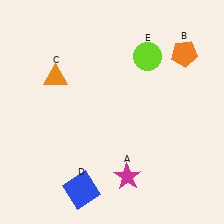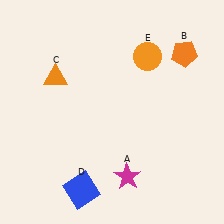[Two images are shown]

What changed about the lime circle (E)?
In Image 1, E is lime. In Image 2, it changed to orange.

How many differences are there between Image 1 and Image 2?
There is 1 difference between the two images.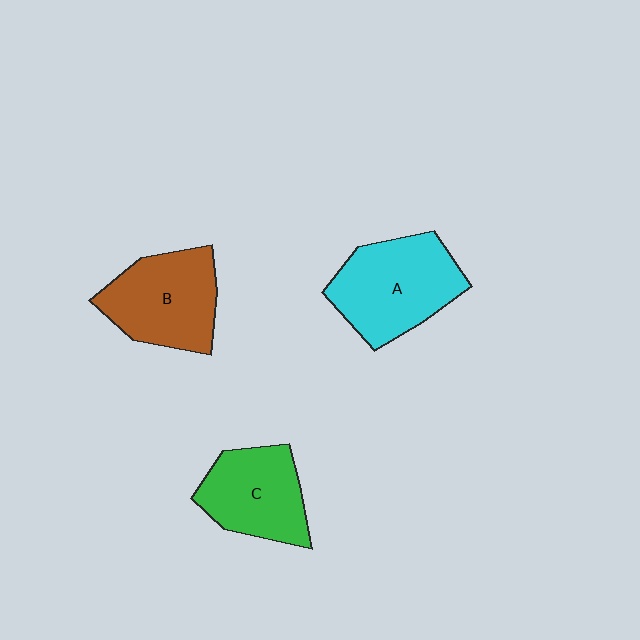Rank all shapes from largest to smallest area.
From largest to smallest: A (cyan), B (brown), C (green).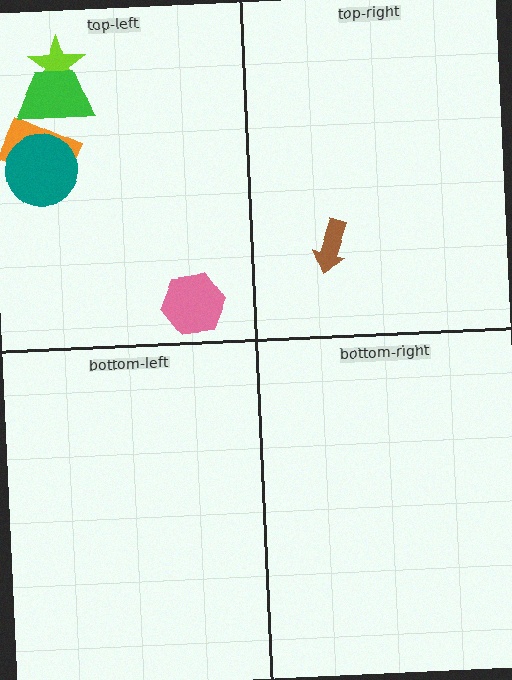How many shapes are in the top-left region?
5.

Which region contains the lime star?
The top-left region.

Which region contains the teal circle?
The top-left region.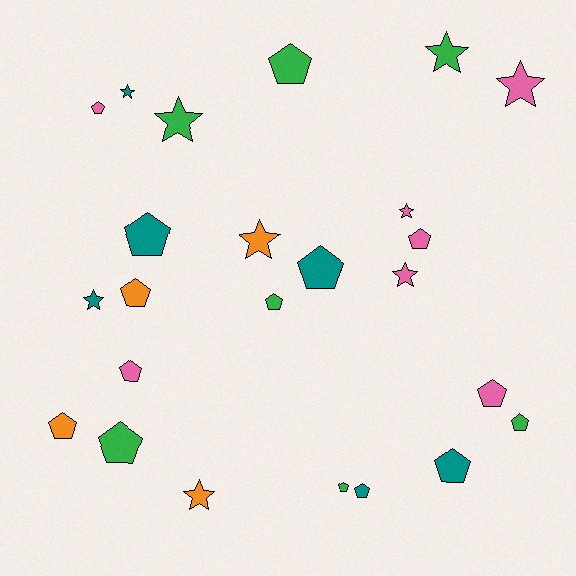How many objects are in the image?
There are 24 objects.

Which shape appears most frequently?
Pentagon, with 15 objects.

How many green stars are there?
There are 2 green stars.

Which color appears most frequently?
Pink, with 7 objects.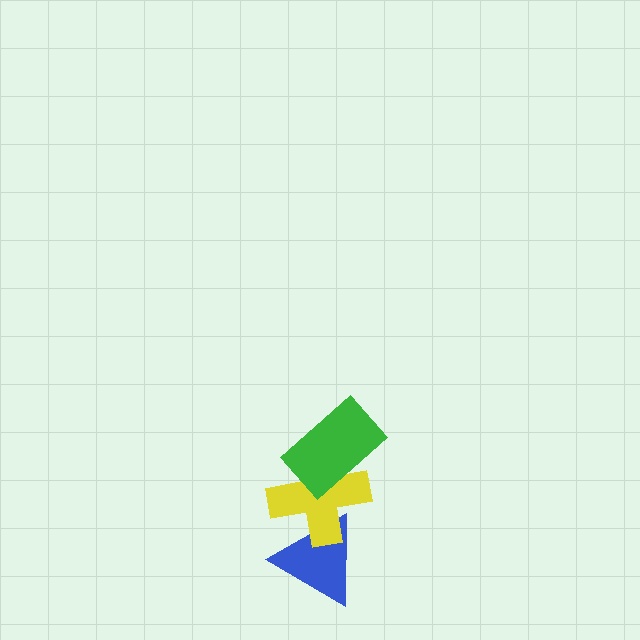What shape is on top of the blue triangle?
The yellow cross is on top of the blue triangle.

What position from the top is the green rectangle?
The green rectangle is 1st from the top.